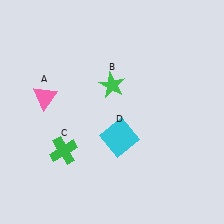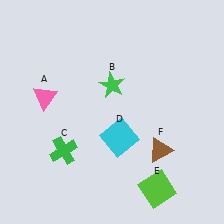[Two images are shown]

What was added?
A lime square (E), a brown triangle (F) were added in Image 2.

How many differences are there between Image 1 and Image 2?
There are 2 differences between the two images.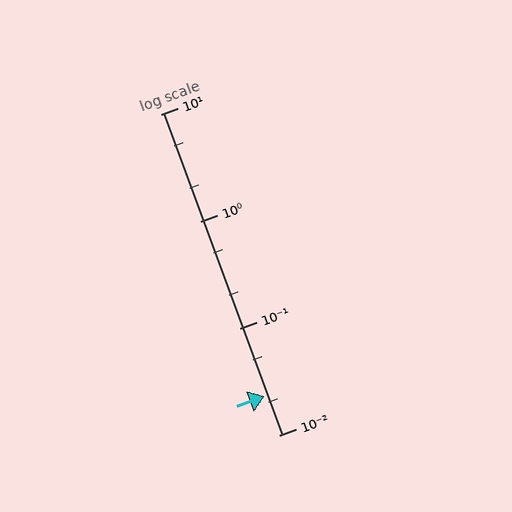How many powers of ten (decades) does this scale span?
The scale spans 3 decades, from 0.01 to 10.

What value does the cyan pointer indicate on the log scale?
The pointer indicates approximately 0.023.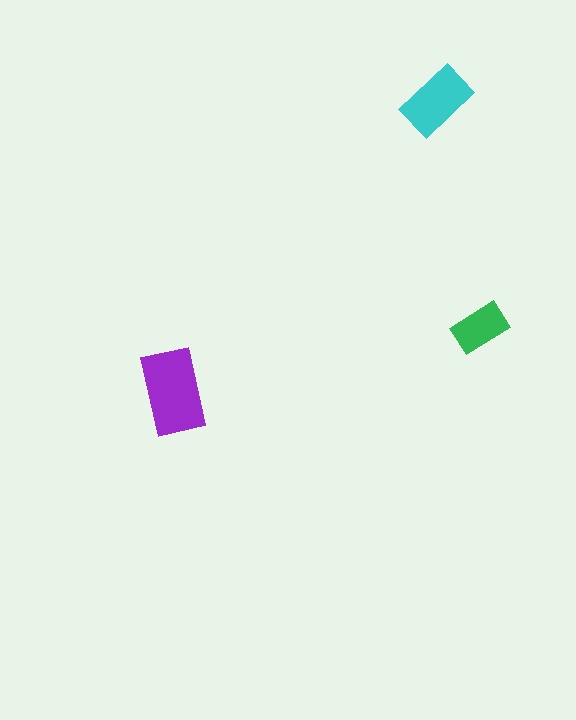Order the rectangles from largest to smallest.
the purple one, the cyan one, the green one.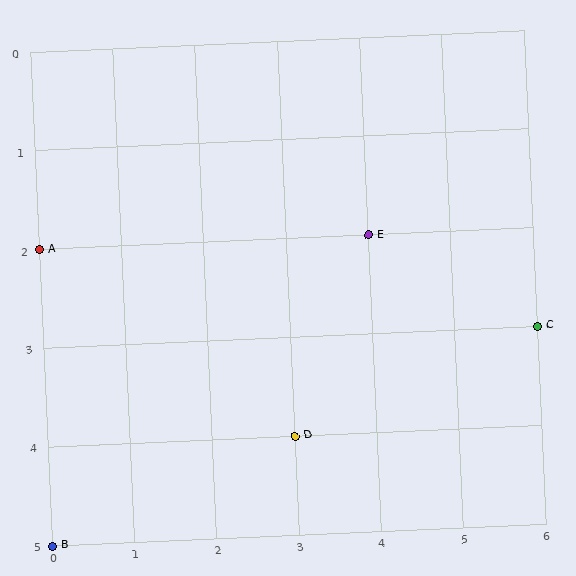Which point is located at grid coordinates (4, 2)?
Point E is at (4, 2).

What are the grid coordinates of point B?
Point B is at grid coordinates (0, 5).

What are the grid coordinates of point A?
Point A is at grid coordinates (0, 2).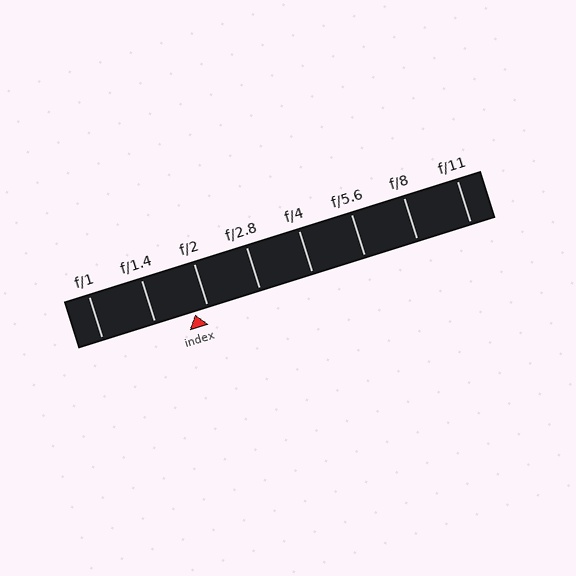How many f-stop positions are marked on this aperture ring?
There are 8 f-stop positions marked.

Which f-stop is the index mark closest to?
The index mark is closest to f/2.